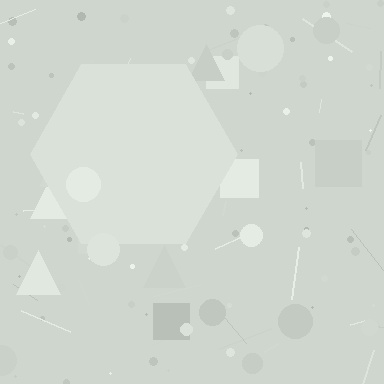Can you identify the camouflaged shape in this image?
The camouflaged shape is a hexagon.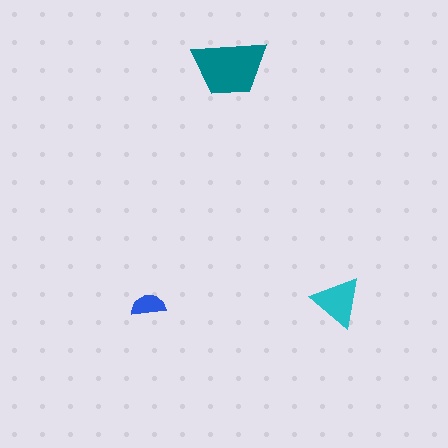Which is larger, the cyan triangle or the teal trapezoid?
The teal trapezoid.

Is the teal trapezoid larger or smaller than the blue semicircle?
Larger.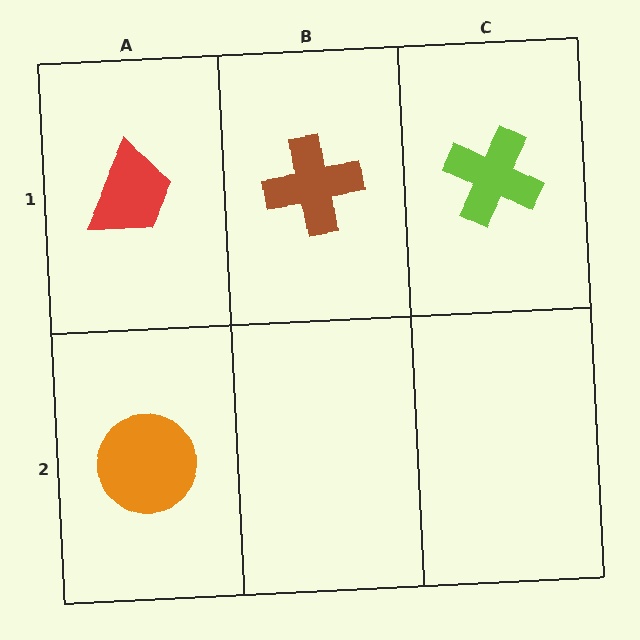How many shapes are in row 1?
3 shapes.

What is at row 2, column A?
An orange circle.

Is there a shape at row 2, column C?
No, that cell is empty.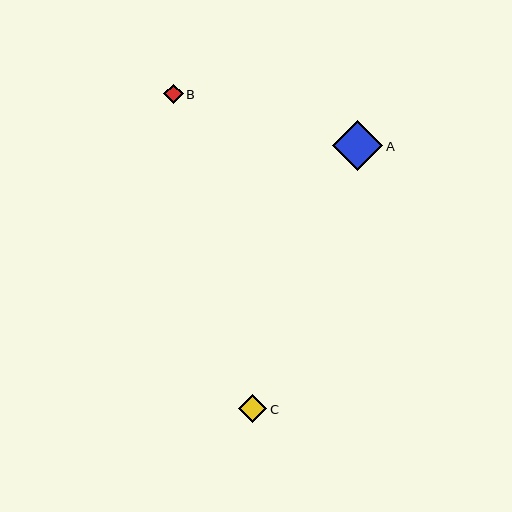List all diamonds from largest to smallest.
From largest to smallest: A, C, B.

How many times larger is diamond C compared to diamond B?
Diamond C is approximately 1.4 times the size of diamond B.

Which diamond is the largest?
Diamond A is the largest with a size of approximately 50 pixels.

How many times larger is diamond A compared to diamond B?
Diamond A is approximately 2.6 times the size of diamond B.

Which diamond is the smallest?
Diamond B is the smallest with a size of approximately 20 pixels.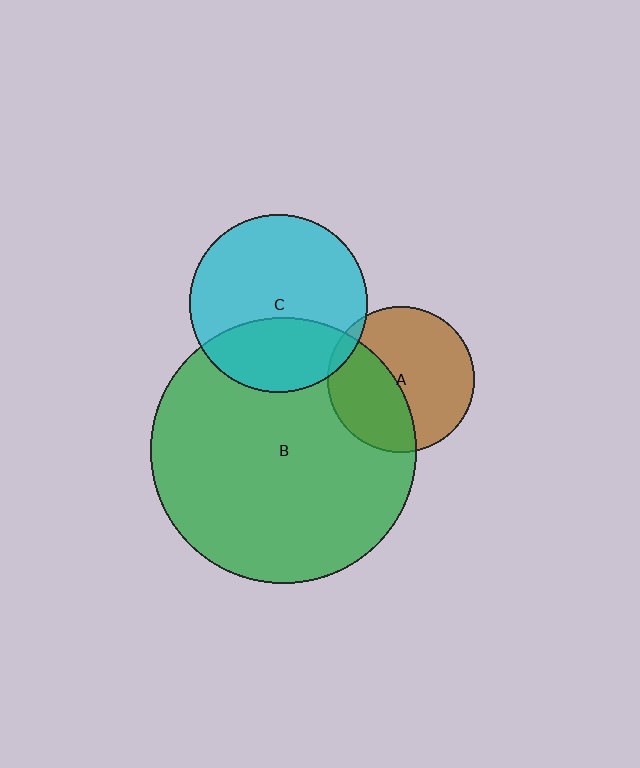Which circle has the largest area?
Circle B (green).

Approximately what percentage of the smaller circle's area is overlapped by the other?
Approximately 35%.